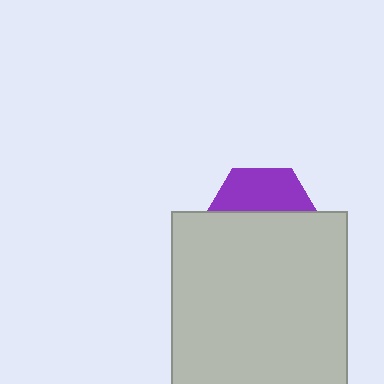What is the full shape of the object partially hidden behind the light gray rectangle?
The partially hidden object is a purple hexagon.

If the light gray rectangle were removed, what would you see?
You would see the complete purple hexagon.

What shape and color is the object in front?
The object in front is a light gray rectangle.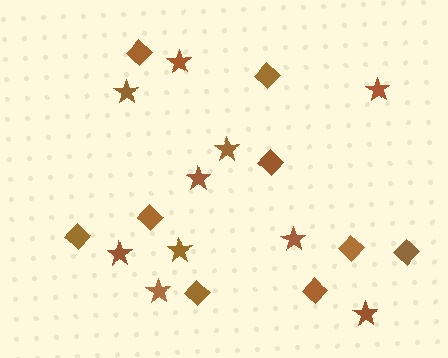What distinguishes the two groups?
There are 2 groups: one group of stars (10) and one group of diamonds (9).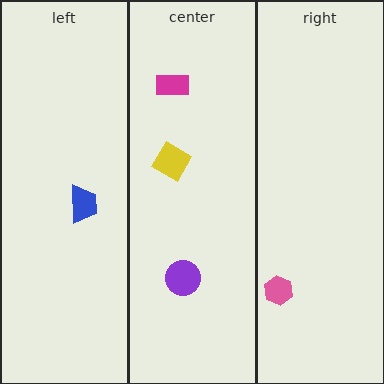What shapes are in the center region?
The purple circle, the magenta rectangle, the yellow square.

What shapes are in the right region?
The pink hexagon.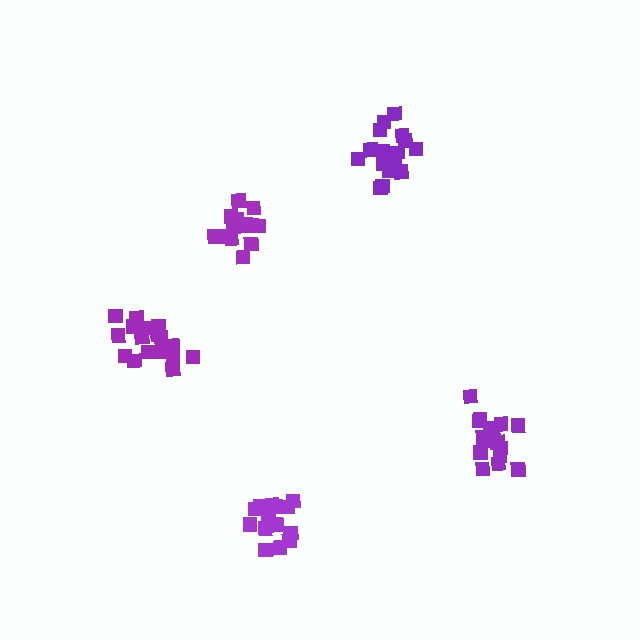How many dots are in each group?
Group 1: 20 dots, Group 2: 16 dots, Group 3: 20 dots, Group 4: 16 dots, Group 5: 14 dots (86 total).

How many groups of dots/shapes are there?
There are 5 groups.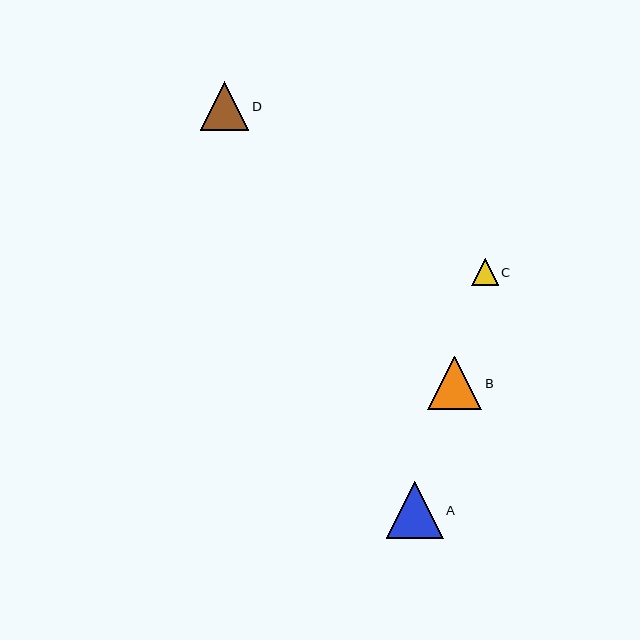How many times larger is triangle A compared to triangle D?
Triangle A is approximately 1.2 times the size of triangle D.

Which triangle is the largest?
Triangle A is the largest with a size of approximately 57 pixels.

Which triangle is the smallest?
Triangle C is the smallest with a size of approximately 26 pixels.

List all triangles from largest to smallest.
From largest to smallest: A, B, D, C.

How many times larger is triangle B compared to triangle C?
Triangle B is approximately 2.0 times the size of triangle C.